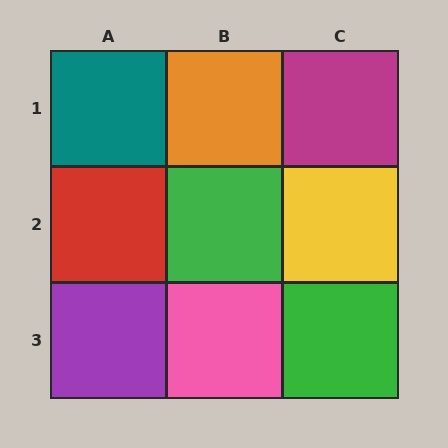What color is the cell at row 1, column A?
Teal.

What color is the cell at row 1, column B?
Orange.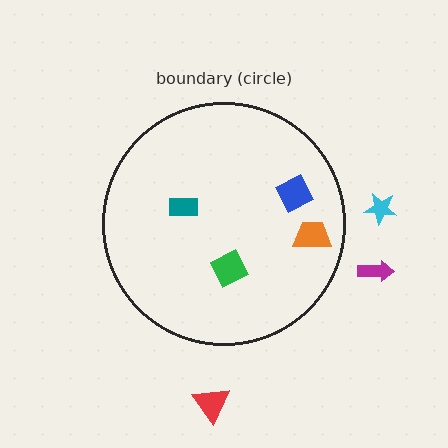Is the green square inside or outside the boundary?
Inside.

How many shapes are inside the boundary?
4 inside, 3 outside.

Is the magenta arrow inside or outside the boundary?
Outside.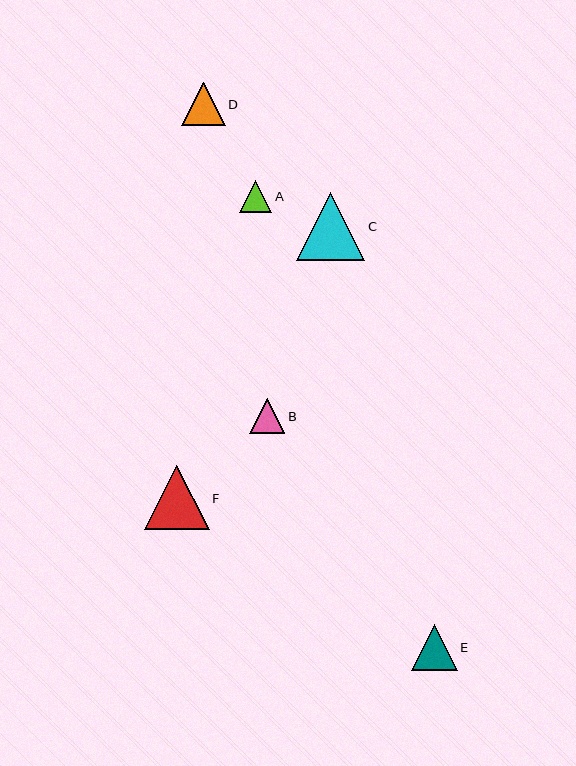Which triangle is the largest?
Triangle C is the largest with a size of approximately 68 pixels.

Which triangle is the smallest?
Triangle A is the smallest with a size of approximately 32 pixels.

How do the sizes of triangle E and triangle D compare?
Triangle E and triangle D are approximately the same size.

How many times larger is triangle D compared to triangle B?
Triangle D is approximately 1.2 times the size of triangle B.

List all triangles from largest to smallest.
From largest to smallest: C, F, E, D, B, A.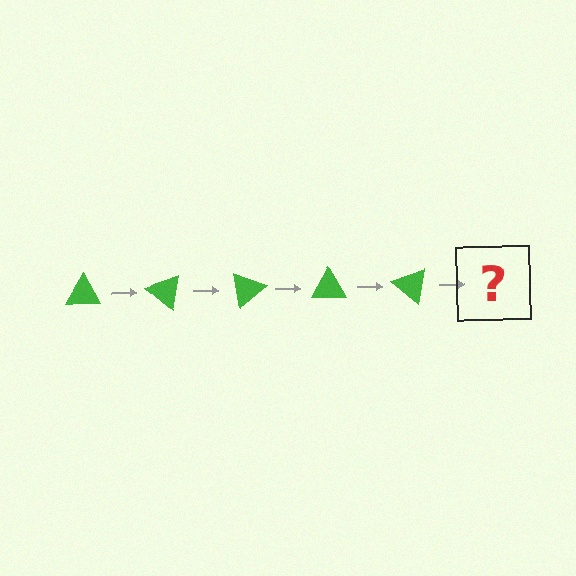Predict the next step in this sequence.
The next step is a green triangle rotated 200 degrees.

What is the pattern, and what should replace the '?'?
The pattern is that the triangle rotates 40 degrees each step. The '?' should be a green triangle rotated 200 degrees.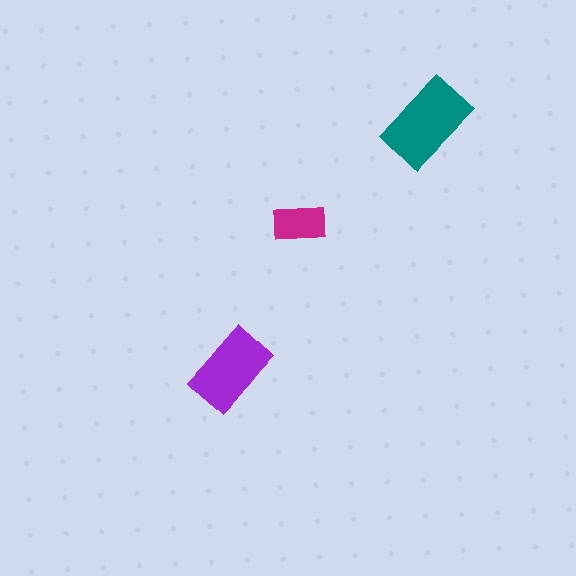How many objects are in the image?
There are 3 objects in the image.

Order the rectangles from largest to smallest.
the teal one, the purple one, the magenta one.